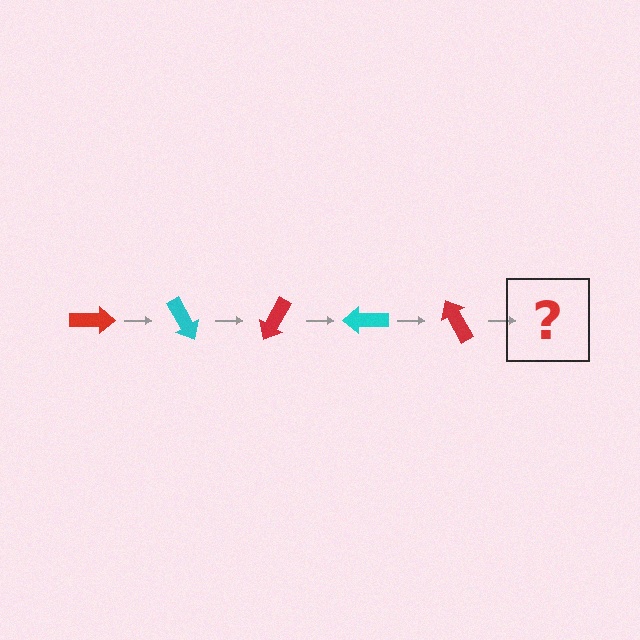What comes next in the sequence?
The next element should be a cyan arrow, rotated 300 degrees from the start.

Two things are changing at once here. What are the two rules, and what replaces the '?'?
The two rules are that it rotates 60 degrees each step and the color cycles through red and cyan. The '?' should be a cyan arrow, rotated 300 degrees from the start.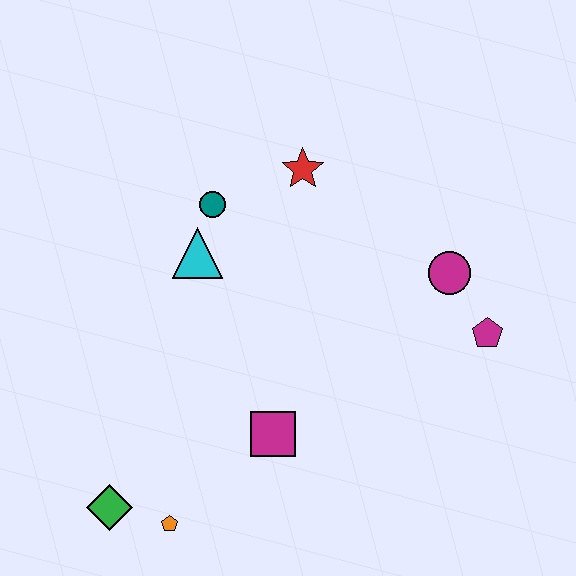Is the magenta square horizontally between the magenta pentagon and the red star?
No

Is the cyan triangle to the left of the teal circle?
Yes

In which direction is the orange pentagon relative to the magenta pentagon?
The orange pentagon is to the left of the magenta pentagon.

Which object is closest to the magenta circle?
The magenta pentagon is closest to the magenta circle.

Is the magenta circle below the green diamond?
No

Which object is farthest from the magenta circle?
The green diamond is farthest from the magenta circle.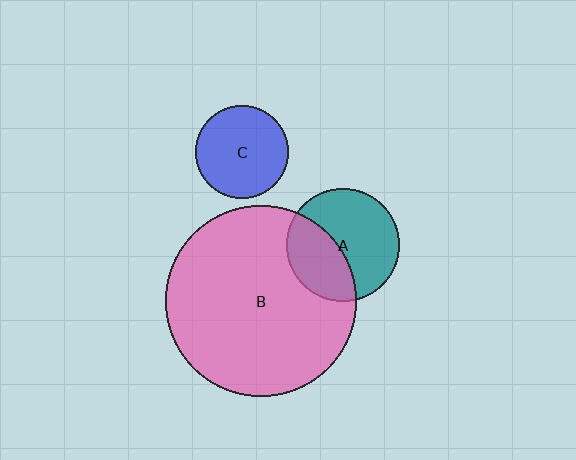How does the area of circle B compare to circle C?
Approximately 4.2 times.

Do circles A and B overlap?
Yes.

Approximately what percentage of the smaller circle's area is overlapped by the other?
Approximately 40%.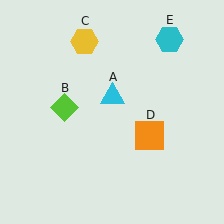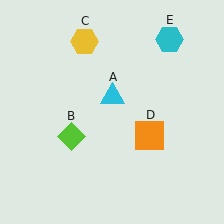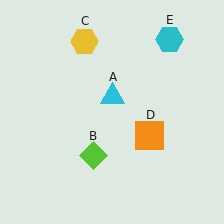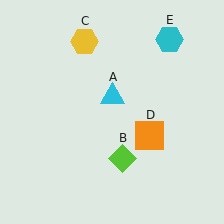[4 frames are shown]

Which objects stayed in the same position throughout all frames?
Cyan triangle (object A) and yellow hexagon (object C) and orange square (object D) and cyan hexagon (object E) remained stationary.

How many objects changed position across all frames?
1 object changed position: lime diamond (object B).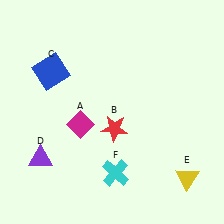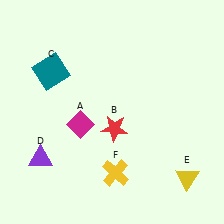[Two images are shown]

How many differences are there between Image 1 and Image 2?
There are 2 differences between the two images.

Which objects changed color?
C changed from blue to teal. F changed from cyan to yellow.